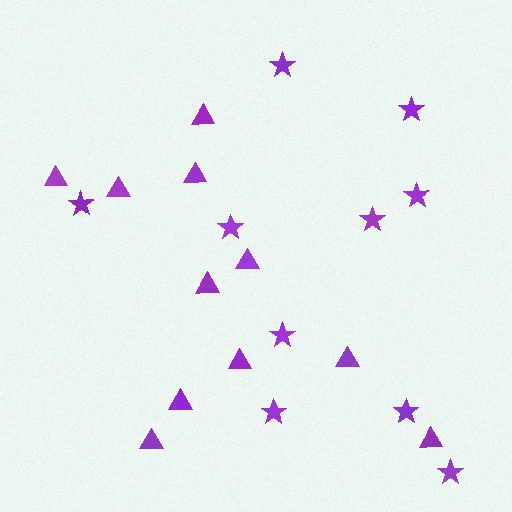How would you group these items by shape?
There are 2 groups: one group of stars (10) and one group of triangles (11).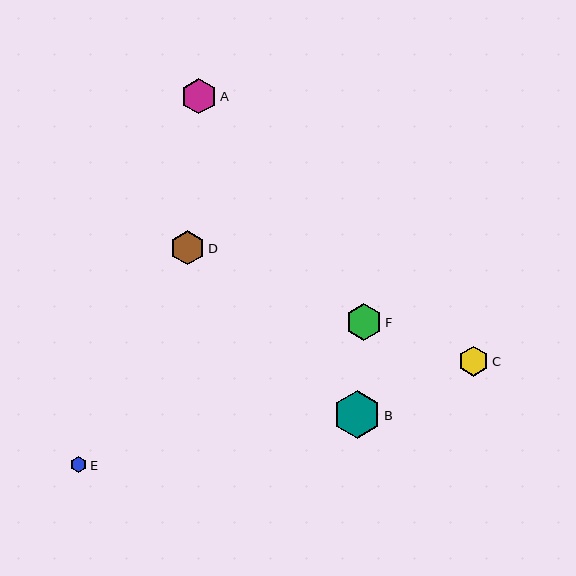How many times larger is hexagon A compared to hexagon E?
Hexagon A is approximately 2.2 times the size of hexagon E.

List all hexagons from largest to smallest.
From largest to smallest: B, F, A, D, C, E.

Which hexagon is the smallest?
Hexagon E is the smallest with a size of approximately 16 pixels.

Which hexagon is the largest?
Hexagon B is the largest with a size of approximately 48 pixels.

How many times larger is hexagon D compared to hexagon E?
Hexagon D is approximately 2.1 times the size of hexagon E.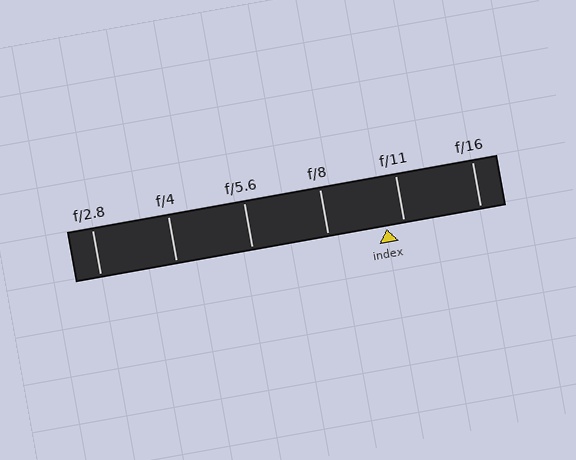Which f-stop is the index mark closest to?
The index mark is closest to f/11.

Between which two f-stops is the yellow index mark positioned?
The index mark is between f/8 and f/11.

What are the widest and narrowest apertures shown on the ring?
The widest aperture shown is f/2.8 and the narrowest is f/16.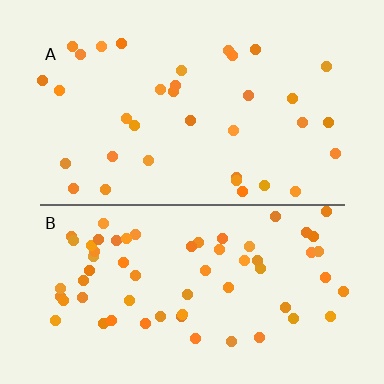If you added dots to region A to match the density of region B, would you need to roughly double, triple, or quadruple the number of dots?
Approximately double.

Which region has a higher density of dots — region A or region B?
B (the bottom).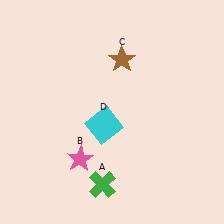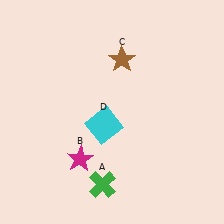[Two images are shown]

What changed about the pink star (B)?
In Image 1, B is pink. In Image 2, it changed to magenta.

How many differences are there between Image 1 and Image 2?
There is 1 difference between the two images.